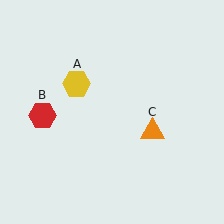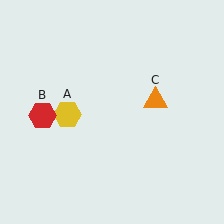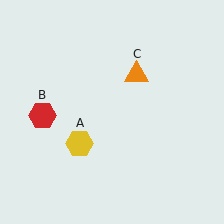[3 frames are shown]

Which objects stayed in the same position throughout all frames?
Red hexagon (object B) remained stationary.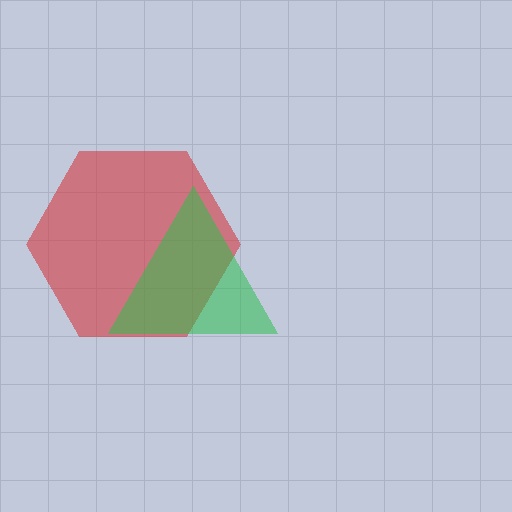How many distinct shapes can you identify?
There are 2 distinct shapes: a red hexagon, a green triangle.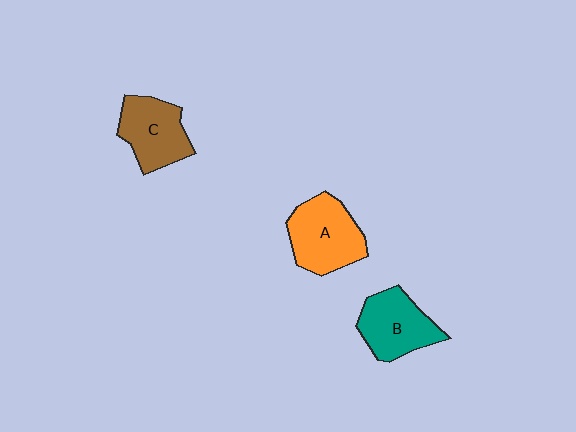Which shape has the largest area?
Shape A (orange).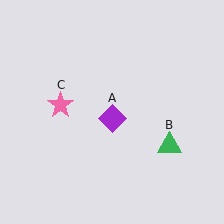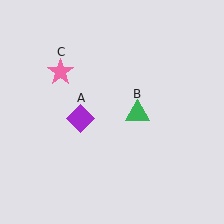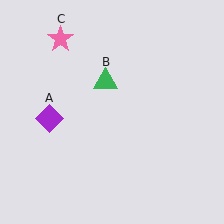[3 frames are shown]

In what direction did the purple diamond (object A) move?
The purple diamond (object A) moved left.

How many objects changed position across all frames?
3 objects changed position: purple diamond (object A), green triangle (object B), pink star (object C).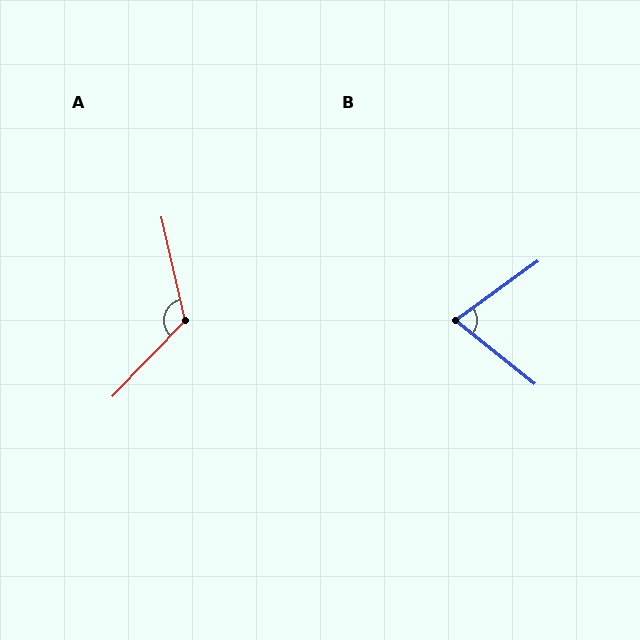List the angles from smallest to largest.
B (74°), A (123°).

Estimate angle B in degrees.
Approximately 74 degrees.